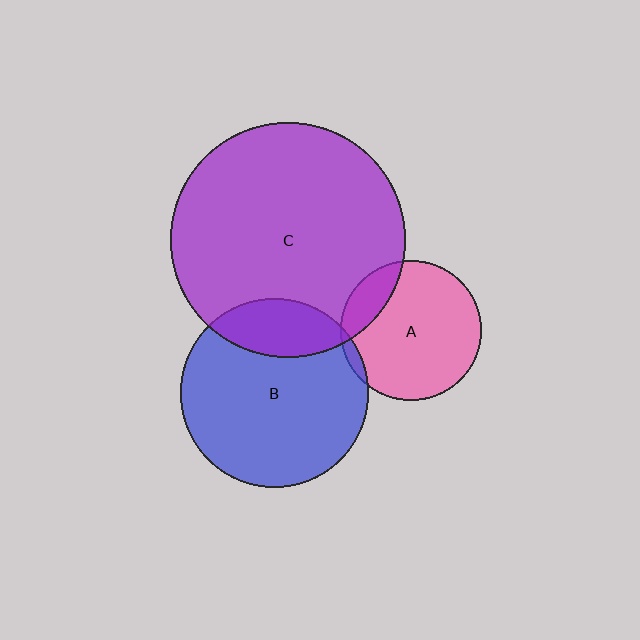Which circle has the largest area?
Circle C (purple).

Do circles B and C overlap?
Yes.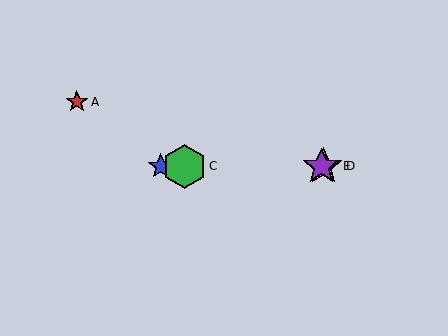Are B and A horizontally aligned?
No, B is at y≈166 and A is at y≈102.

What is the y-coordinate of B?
Object B is at y≈166.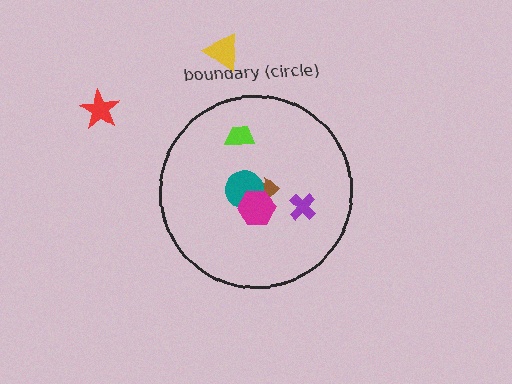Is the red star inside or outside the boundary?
Outside.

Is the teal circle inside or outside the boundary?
Inside.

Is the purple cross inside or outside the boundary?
Inside.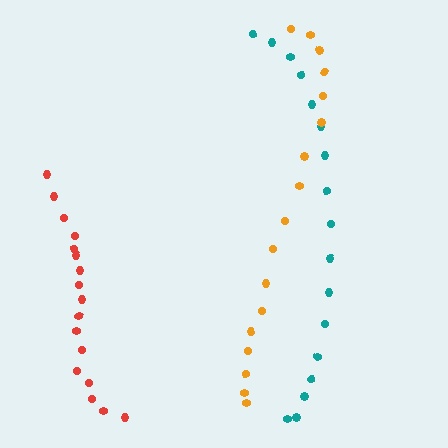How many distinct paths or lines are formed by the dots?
There are 3 distinct paths.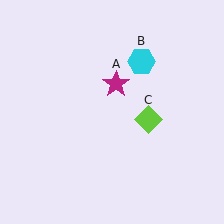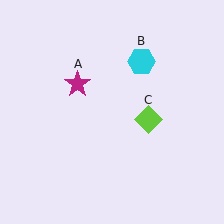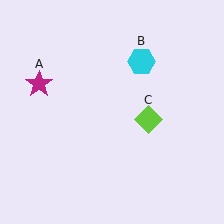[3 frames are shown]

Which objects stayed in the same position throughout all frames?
Cyan hexagon (object B) and lime diamond (object C) remained stationary.